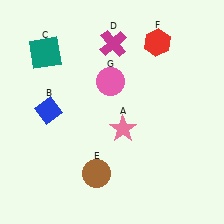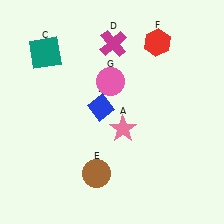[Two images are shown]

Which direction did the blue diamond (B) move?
The blue diamond (B) moved right.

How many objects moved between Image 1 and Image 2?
1 object moved between the two images.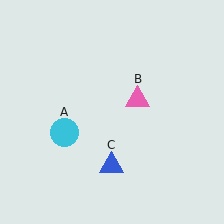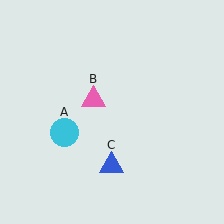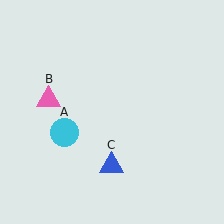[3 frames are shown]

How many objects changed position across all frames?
1 object changed position: pink triangle (object B).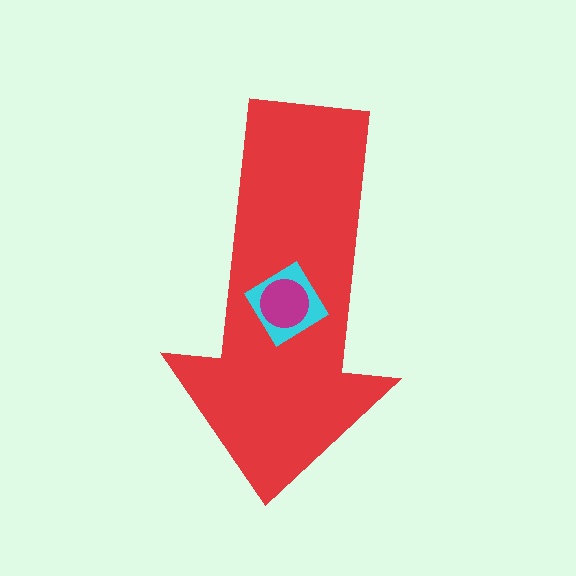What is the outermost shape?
The red arrow.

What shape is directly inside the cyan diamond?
The magenta circle.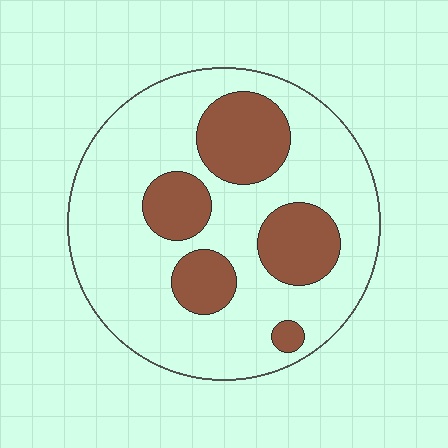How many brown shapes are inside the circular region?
5.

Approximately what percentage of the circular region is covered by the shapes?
Approximately 25%.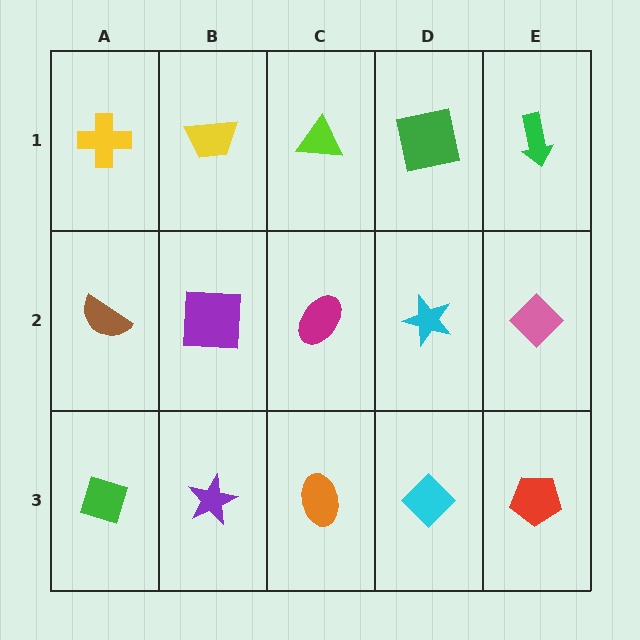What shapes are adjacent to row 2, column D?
A green square (row 1, column D), a cyan diamond (row 3, column D), a magenta ellipse (row 2, column C), a pink diamond (row 2, column E).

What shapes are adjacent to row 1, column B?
A purple square (row 2, column B), a yellow cross (row 1, column A), a lime triangle (row 1, column C).